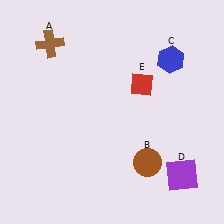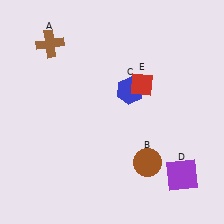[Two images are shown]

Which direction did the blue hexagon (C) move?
The blue hexagon (C) moved left.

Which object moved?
The blue hexagon (C) moved left.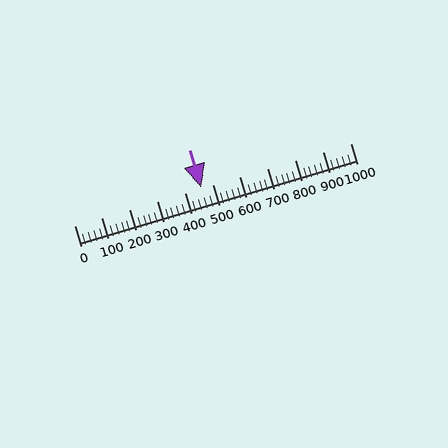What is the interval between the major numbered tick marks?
The major tick marks are spaced 100 units apart.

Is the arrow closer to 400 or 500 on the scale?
The arrow is closer to 500.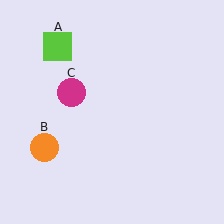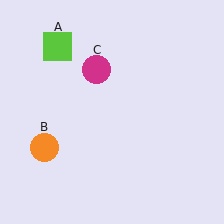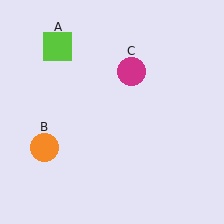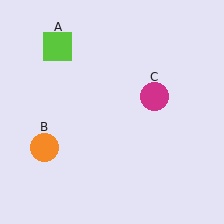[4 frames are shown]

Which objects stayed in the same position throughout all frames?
Lime square (object A) and orange circle (object B) remained stationary.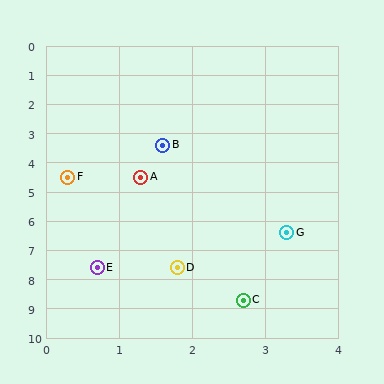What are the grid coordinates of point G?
Point G is at approximately (3.3, 6.4).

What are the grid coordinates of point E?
Point E is at approximately (0.7, 7.6).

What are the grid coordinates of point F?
Point F is at approximately (0.3, 4.5).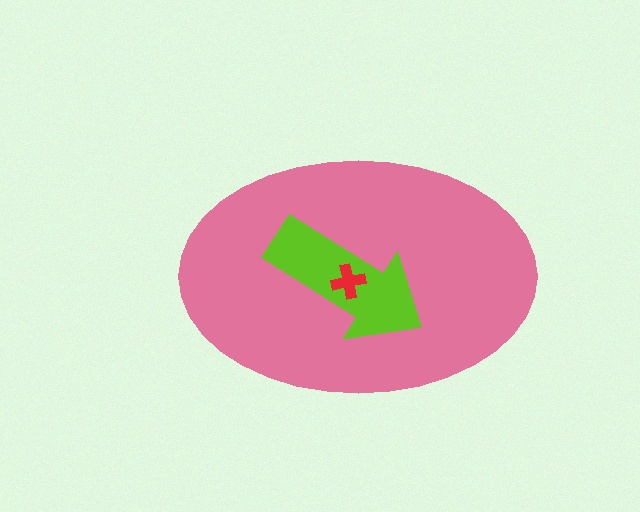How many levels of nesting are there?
3.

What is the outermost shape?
The pink ellipse.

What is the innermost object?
The red cross.